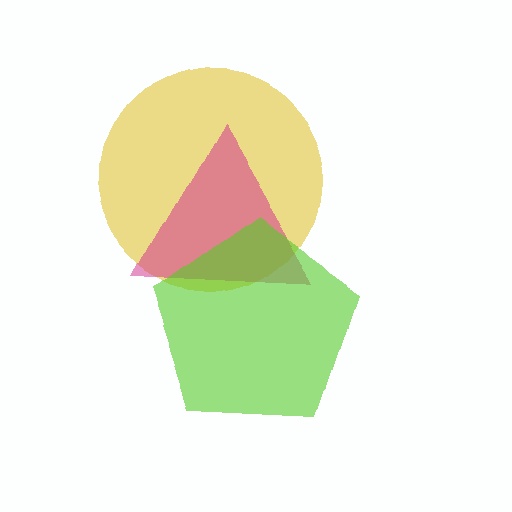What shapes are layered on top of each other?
The layered shapes are: a yellow circle, a magenta triangle, a lime pentagon.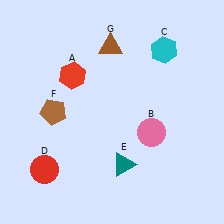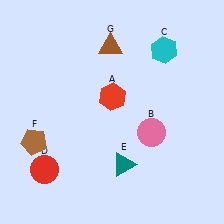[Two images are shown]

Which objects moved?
The objects that moved are: the red hexagon (A), the brown pentagon (F).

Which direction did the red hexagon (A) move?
The red hexagon (A) moved right.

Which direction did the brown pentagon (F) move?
The brown pentagon (F) moved down.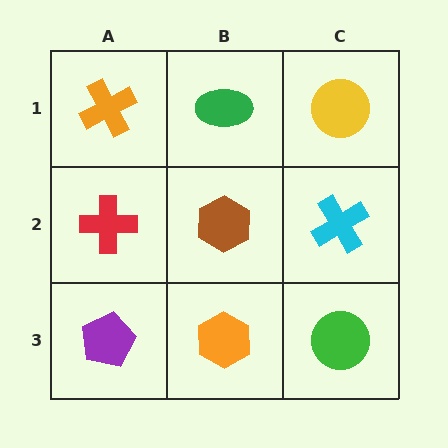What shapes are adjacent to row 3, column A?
A red cross (row 2, column A), an orange hexagon (row 3, column B).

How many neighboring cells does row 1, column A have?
2.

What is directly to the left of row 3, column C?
An orange hexagon.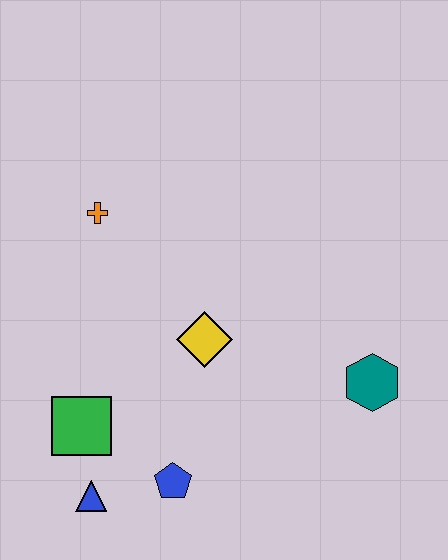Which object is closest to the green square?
The blue triangle is closest to the green square.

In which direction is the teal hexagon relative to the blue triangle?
The teal hexagon is to the right of the blue triangle.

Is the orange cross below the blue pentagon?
No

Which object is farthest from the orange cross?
The teal hexagon is farthest from the orange cross.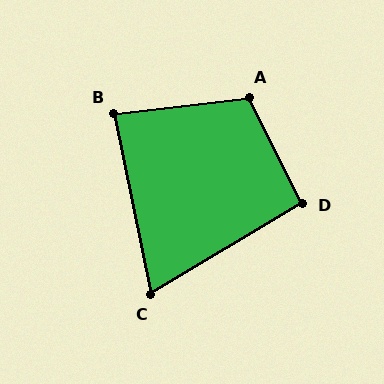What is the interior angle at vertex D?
Approximately 94 degrees (approximately right).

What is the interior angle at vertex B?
Approximately 86 degrees (approximately right).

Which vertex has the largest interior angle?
A, at approximately 109 degrees.